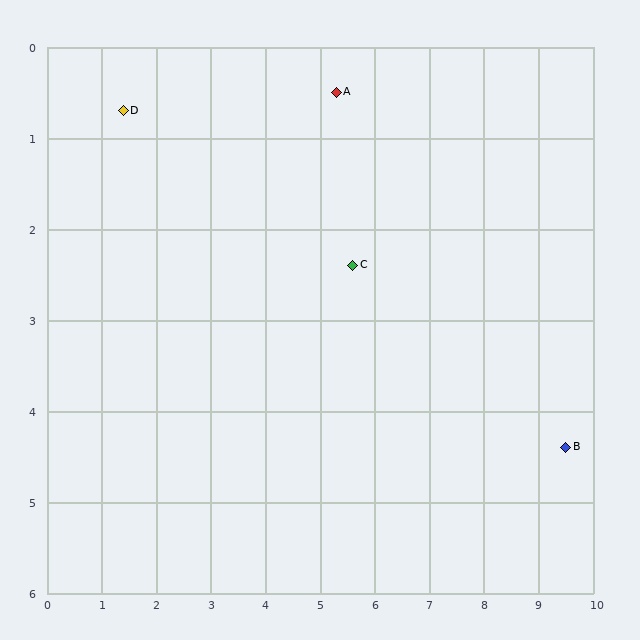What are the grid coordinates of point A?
Point A is at approximately (5.3, 0.5).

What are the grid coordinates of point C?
Point C is at approximately (5.6, 2.4).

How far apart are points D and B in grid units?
Points D and B are about 8.9 grid units apart.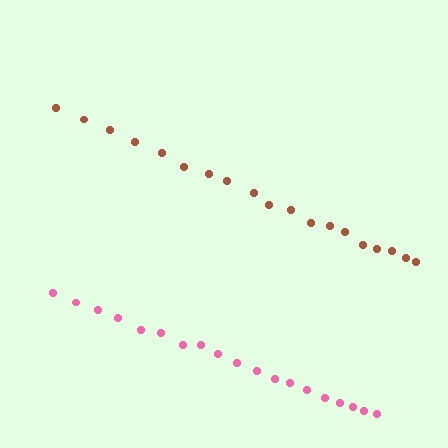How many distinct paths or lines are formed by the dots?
There are 2 distinct paths.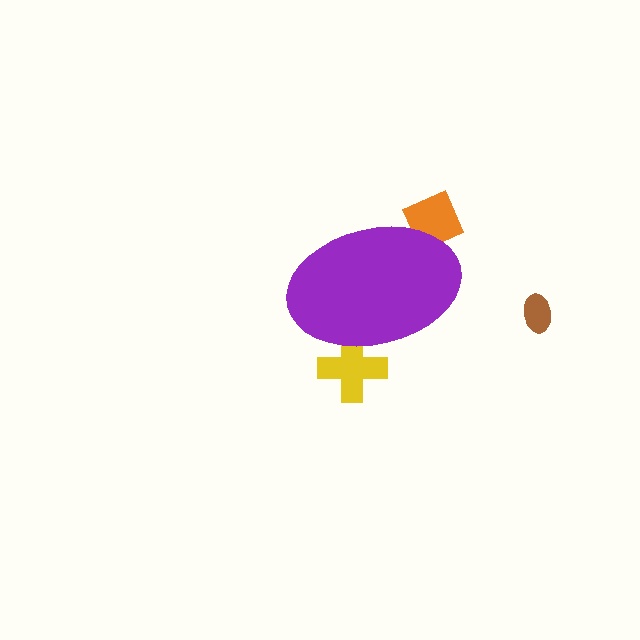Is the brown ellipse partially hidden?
No, the brown ellipse is fully visible.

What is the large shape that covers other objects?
A purple ellipse.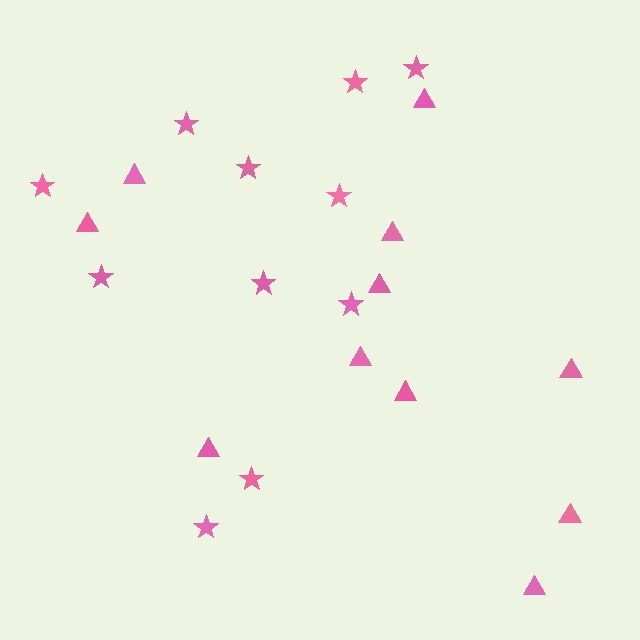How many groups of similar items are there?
There are 2 groups: one group of triangles (11) and one group of stars (11).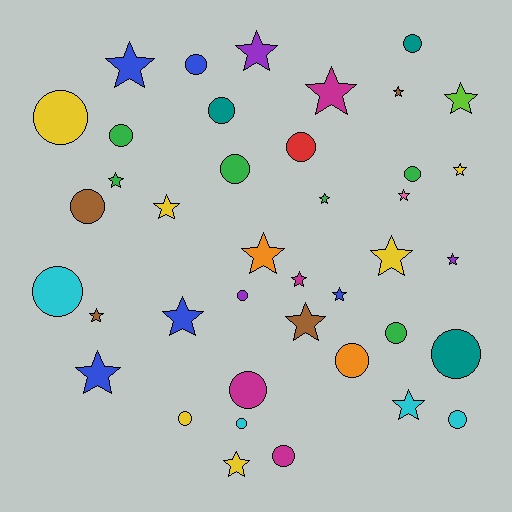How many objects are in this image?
There are 40 objects.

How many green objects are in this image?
There are 6 green objects.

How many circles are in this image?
There are 19 circles.